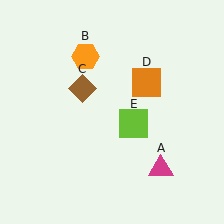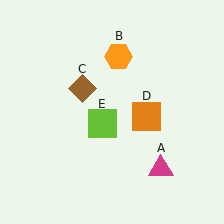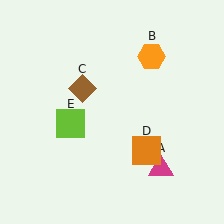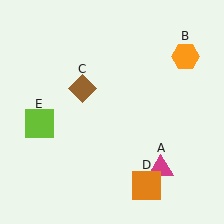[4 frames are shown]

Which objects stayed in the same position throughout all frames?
Magenta triangle (object A) and brown diamond (object C) remained stationary.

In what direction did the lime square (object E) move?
The lime square (object E) moved left.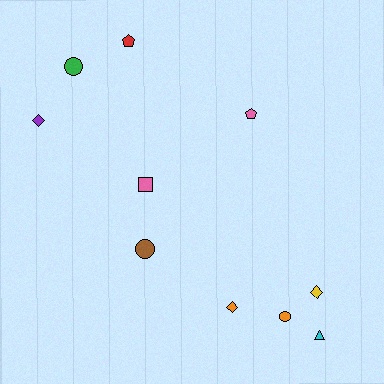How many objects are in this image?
There are 10 objects.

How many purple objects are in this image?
There is 1 purple object.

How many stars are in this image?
There are no stars.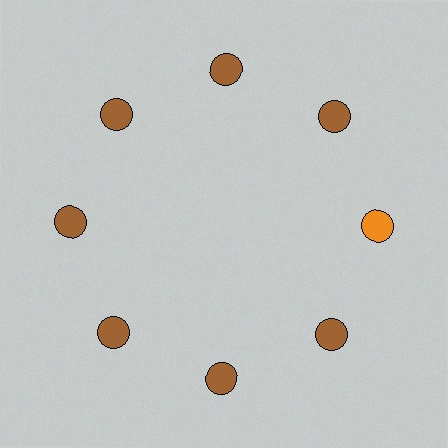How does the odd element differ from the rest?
It has a different color: orange instead of brown.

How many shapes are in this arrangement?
There are 8 shapes arranged in a ring pattern.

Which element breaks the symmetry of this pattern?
The orange circle at roughly the 3 o'clock position breaks the symmetry. All other shapes are brown circles.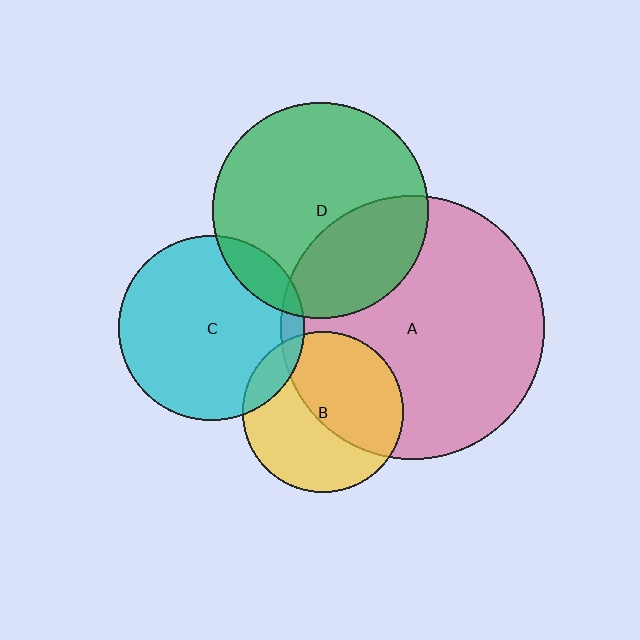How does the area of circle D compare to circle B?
Approximately 1.8 times.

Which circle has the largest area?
Circle A (pink).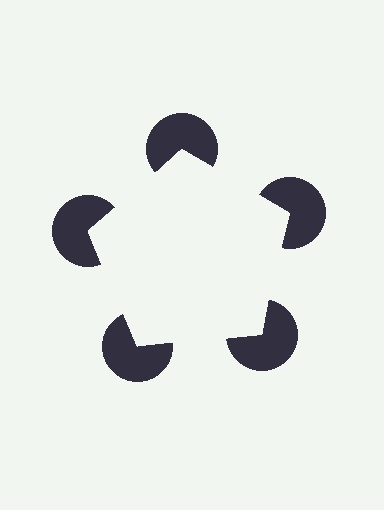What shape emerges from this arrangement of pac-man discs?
An illusory pentagon — its edges are inferred from the aligned wedge cuts in the pac-man discs, not physically drawn.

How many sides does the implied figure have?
5 sides.